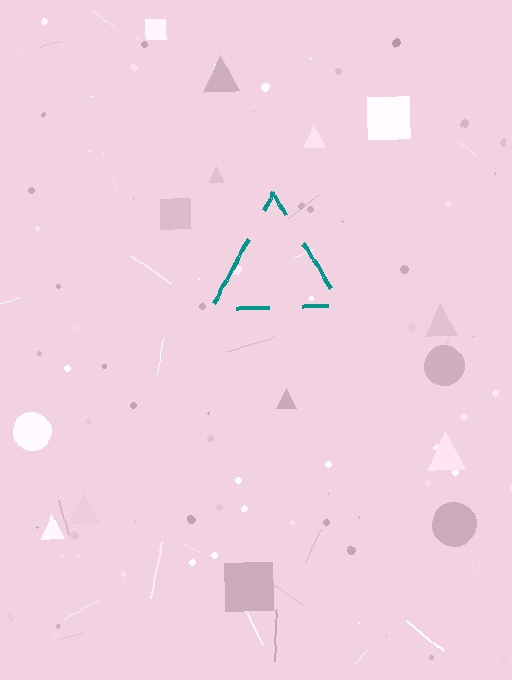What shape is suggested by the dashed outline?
The dashed outline suggests a triangle.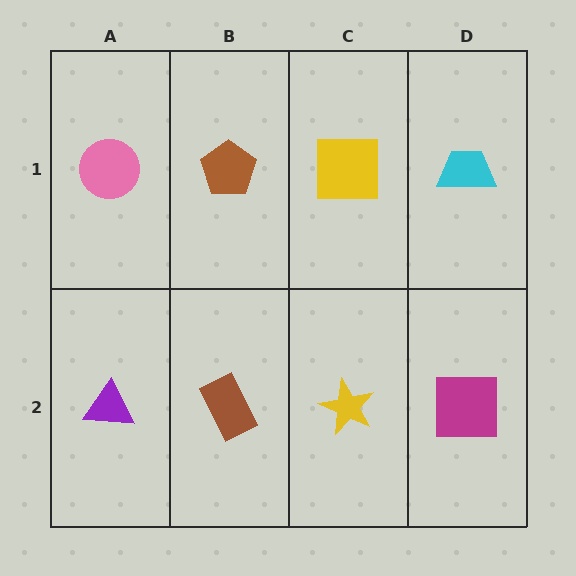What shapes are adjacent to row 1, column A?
A purple triangle (row 2, column A), a brown pentagon (row 1, column B).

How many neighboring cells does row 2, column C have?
3.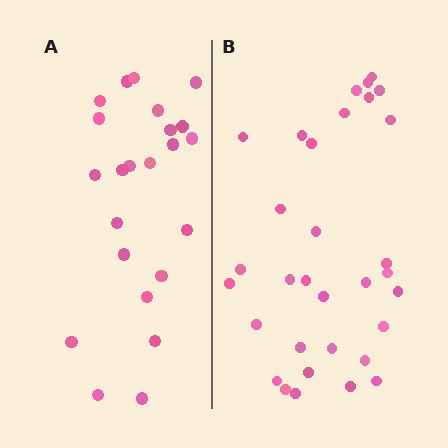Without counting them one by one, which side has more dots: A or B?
Region B (the right region) has more dots.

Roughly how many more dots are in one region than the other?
Region B has roughly 8 or so more dots than region A.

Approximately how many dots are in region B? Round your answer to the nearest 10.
About 30 dots. (The exact count is 32, which rounds to 30.)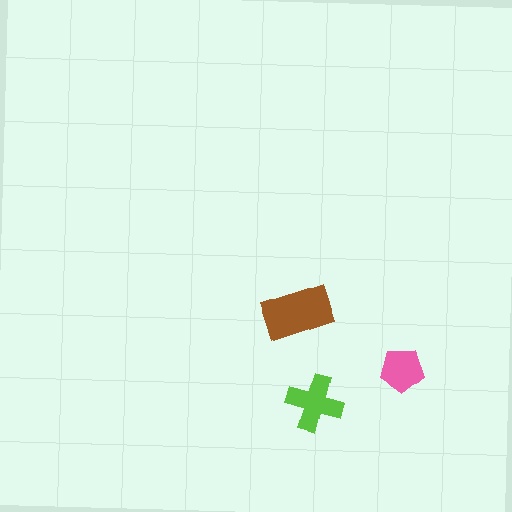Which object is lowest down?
The lime cross is bottommost.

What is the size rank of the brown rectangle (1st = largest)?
1st.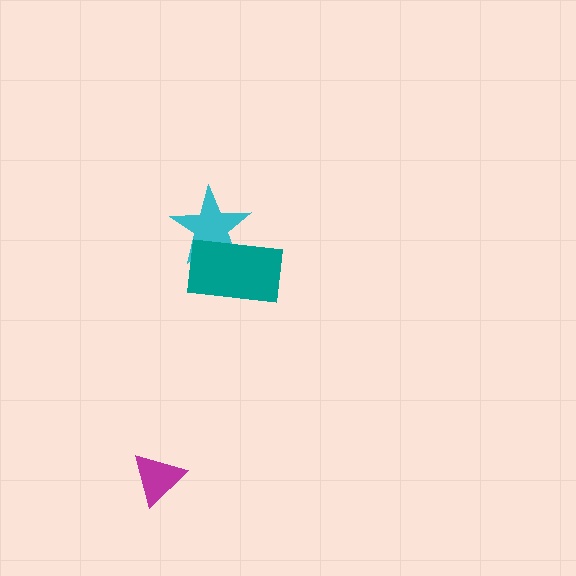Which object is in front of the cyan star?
The teal rectangle is in front of the cyan star.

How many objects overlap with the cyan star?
1 object overlaps with the cyan star.